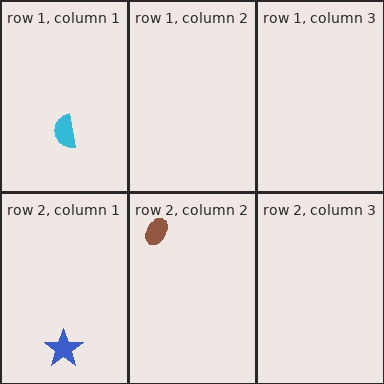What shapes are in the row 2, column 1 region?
The blue star.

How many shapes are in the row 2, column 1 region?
1.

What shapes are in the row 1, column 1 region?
The cyan semicircle.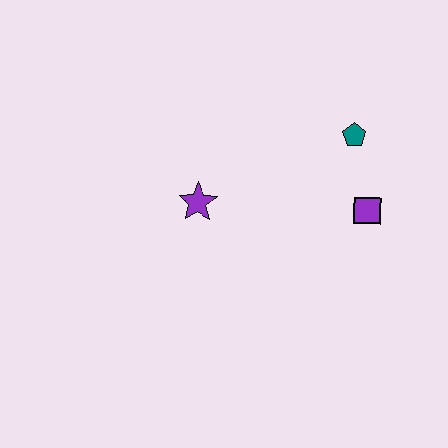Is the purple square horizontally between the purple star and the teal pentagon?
No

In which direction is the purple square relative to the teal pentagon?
The purple square is below the teal pentagon.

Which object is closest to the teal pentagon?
The purple square is closest to the teal pentagon.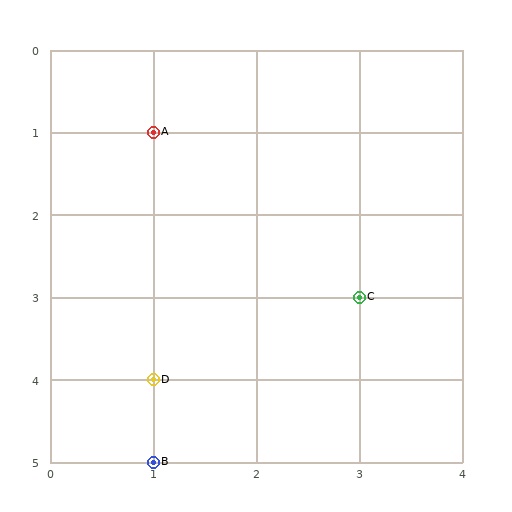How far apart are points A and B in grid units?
Points A and B are 4 rows apart.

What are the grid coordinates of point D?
Point D is at grid coordinates (1, 4).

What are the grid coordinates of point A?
Point A is at grid coordinates (1, 1).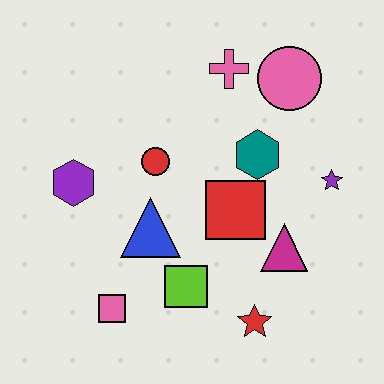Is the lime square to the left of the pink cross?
Yes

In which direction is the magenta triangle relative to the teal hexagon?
The magenta triangle is below the teal hexagon.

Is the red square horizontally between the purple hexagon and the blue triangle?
No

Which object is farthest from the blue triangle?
The pink circle is farthest from the blue triangle.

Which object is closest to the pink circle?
The pink cross is closest to the pink circle.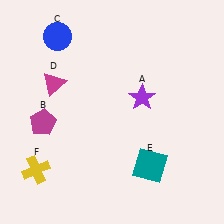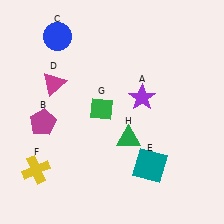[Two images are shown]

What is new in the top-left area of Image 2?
A green diamond (G) was added in the top-left area of Image 2.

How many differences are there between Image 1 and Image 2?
There are 2 differences between the two images.